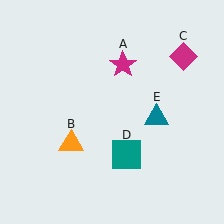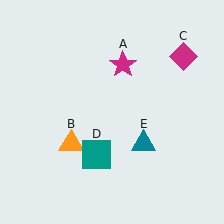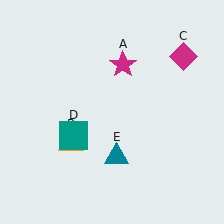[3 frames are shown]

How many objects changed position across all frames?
2 objects changed position: teal square (object D), teal triangle (object E).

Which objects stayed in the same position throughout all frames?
Magenta star (object A) and orange triangle (object B) and magenta diamond (object C) remained stationary.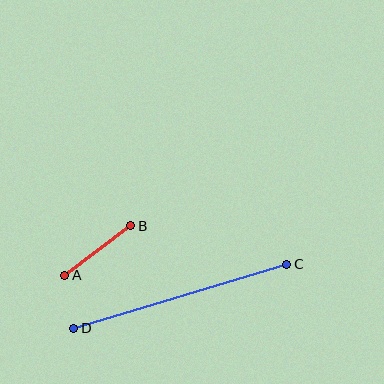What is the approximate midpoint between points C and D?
The midpoint is at approximately (180, 296) pixels.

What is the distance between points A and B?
The distance is approximately 83 pixels.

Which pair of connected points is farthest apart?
Points C and D are farthest apart.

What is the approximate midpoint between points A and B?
The midpoint is at approximately (98, 251) pixels.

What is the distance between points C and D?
The distance is approximately 222 pixels.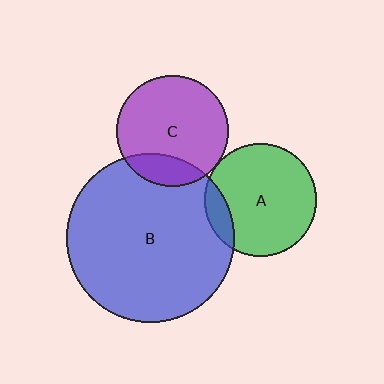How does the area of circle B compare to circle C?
Approximately 2.3 times.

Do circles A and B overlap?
Yes.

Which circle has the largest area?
Circle B (blue).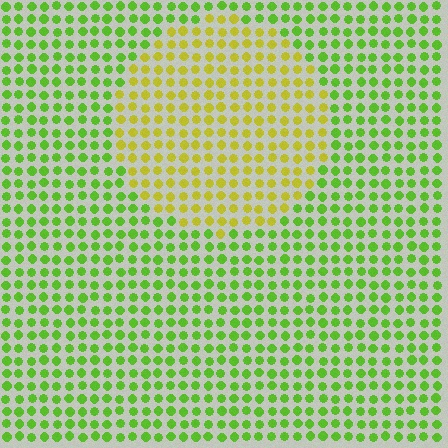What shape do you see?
I see a circle.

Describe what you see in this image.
The image is filled with small lime elements in a uniform arrangement. A circle-shaped region is visible where the elements are tinted to a slightly different hue, forming a subtle color boundary.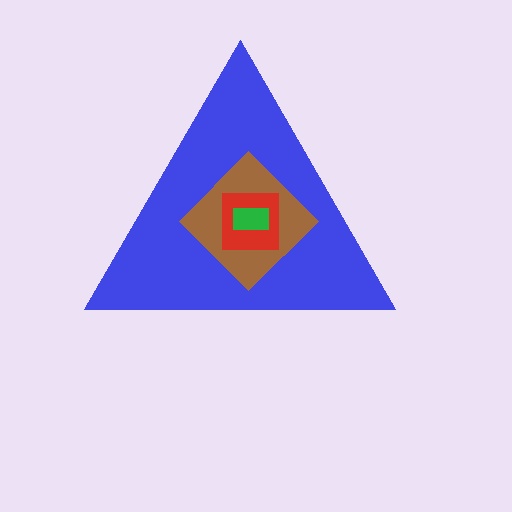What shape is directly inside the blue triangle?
The brown diamond.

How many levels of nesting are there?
4.